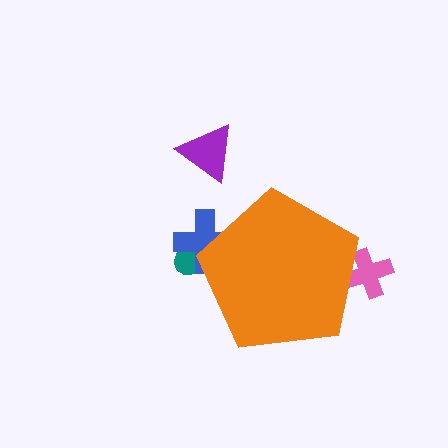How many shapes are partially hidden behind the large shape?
3 shapes are partially hidden.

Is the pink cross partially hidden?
Yes, the pink cross is partially hidden behind the orange pentagon.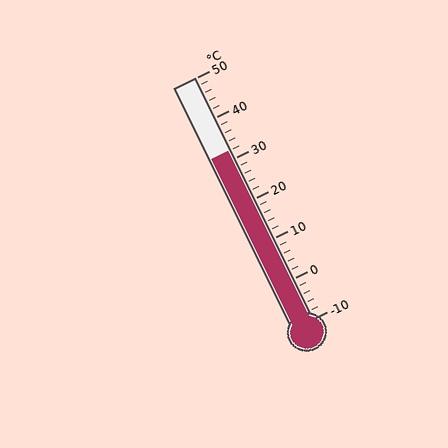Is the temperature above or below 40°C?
The temperature is below 40°C.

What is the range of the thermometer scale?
The thermometer scale ranges from -10°C to 50°C.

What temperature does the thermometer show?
The thermometer shows approximately 32°C.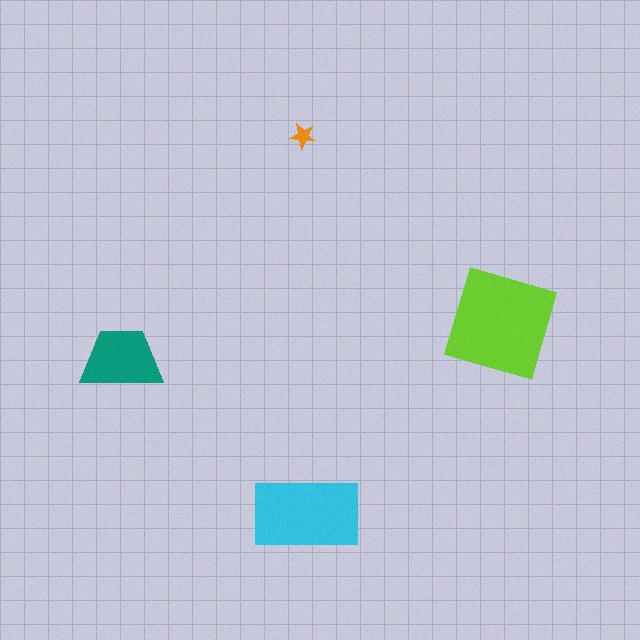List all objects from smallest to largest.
The orange star, the teal trapezoid, the cyan rectangle, the lime diamond.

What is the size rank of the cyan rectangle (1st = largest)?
2nd.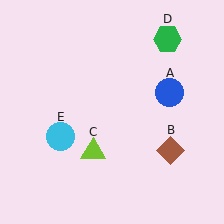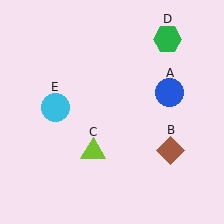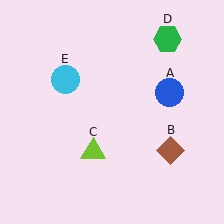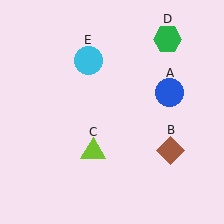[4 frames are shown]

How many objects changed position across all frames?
1 object changed position: cyan circle (object E).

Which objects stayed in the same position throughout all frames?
Blue circle (object A) and brown diamond (object B) and lime triangle (object C) and green hexagon (object D) remained stationary.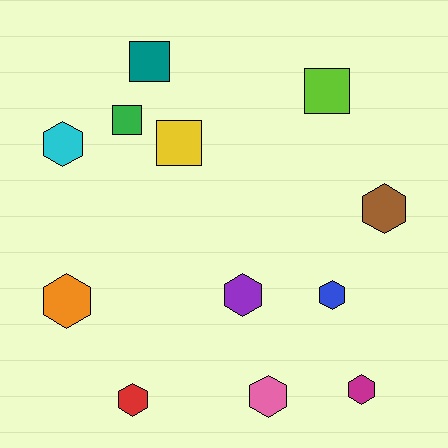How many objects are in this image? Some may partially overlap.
There are 12 objects.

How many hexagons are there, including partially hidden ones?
There are 8 hexagons.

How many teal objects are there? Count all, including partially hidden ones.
There is 1 teal object.